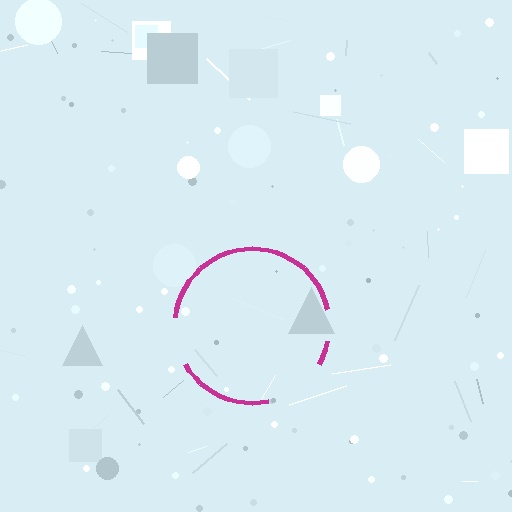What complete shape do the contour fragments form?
The contour fragments form a circle.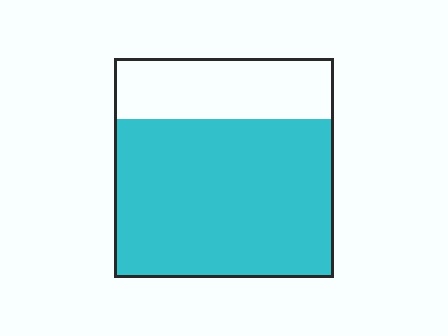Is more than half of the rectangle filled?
Yes.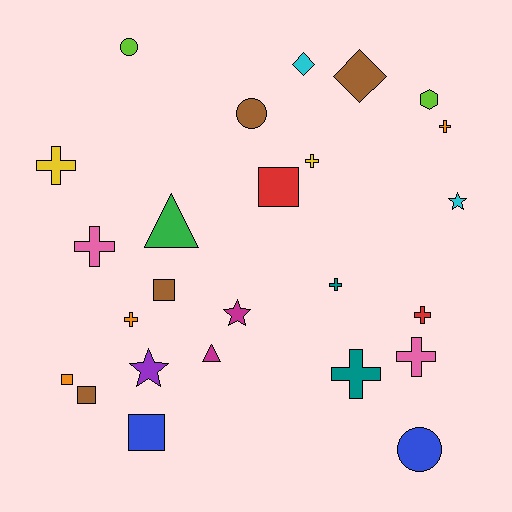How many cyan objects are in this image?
There are 2 cyan objects.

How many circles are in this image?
There are 3 circles.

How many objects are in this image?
There are 25 objects.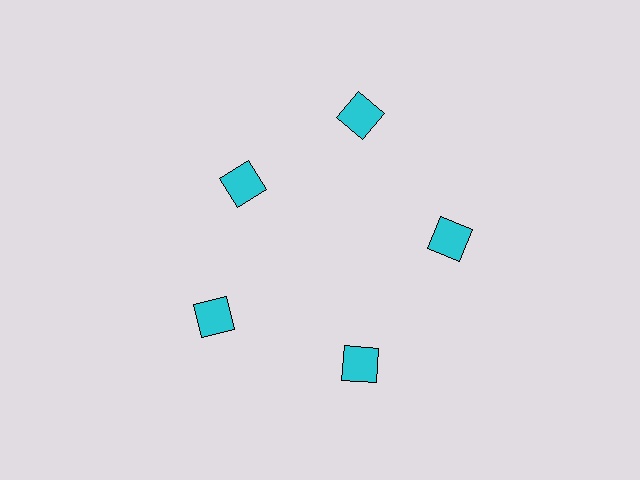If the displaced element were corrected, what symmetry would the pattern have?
It would have 5-fold rotational symmetry — the pattern would map onto itself every 72 degrees.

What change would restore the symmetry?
The symmetry would be restored by moving it outward, back onto the ring so that all 5 squares sit at equal angles and equal distance from the center.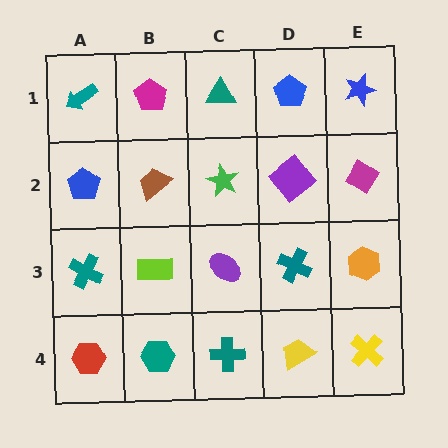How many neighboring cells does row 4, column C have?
3.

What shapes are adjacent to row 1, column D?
A purple diamond (row 2, column D), a teal triangle (row 1, column C), a blue star (row 1, column E).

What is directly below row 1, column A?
A blue pentagon.